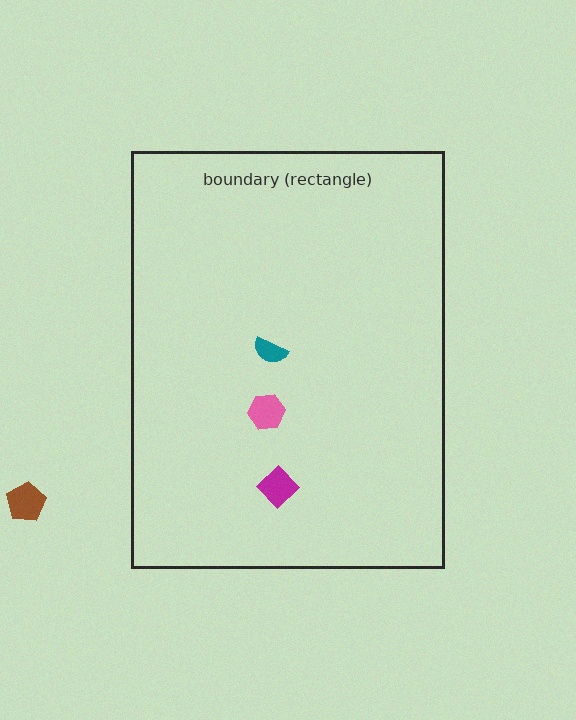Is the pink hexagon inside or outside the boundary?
Inside.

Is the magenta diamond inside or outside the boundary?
Inside.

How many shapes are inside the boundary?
3 inside, 1 outside.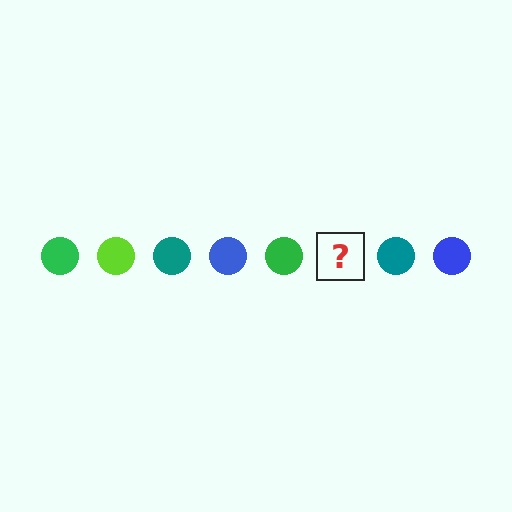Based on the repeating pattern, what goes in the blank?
The blank should be a lime circle.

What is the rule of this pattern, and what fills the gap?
The rule is that the pattern cycles through green, lime, teal, blue circles. The gap should be filled with a lime circle.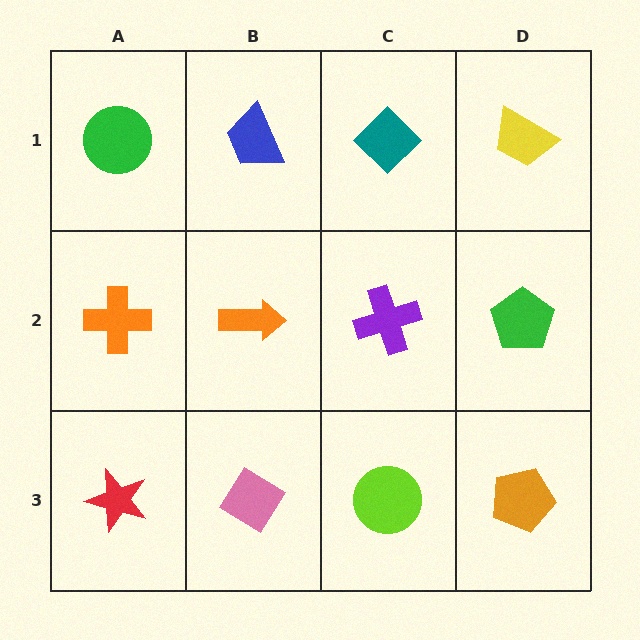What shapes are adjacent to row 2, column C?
A teal diamond (row 1, column C), a lime circle (row 3, column C), an orange arrow (row 2, column B), a green pentagon (row 2, column D).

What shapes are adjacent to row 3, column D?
A green pentagon (row 2, column D), a lime circle (row 3, column C).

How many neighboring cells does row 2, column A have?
3.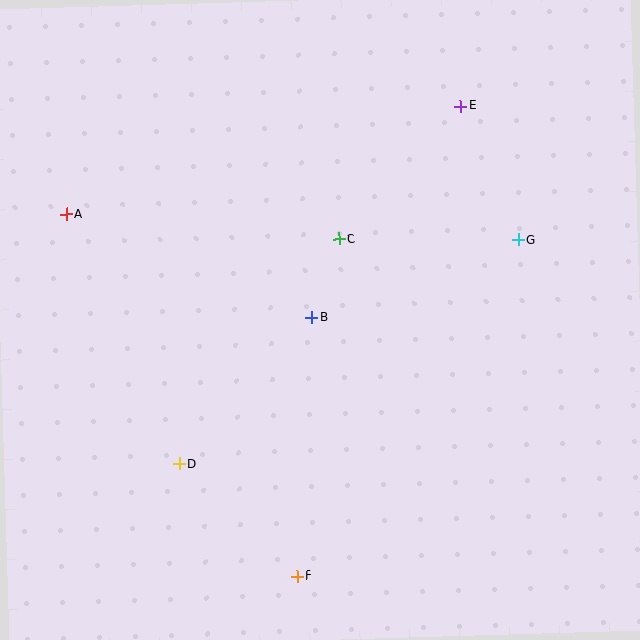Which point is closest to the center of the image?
Point B at (312, 317) is closest to the center.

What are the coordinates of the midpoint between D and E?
The midpoint between D and E is at (320, 285).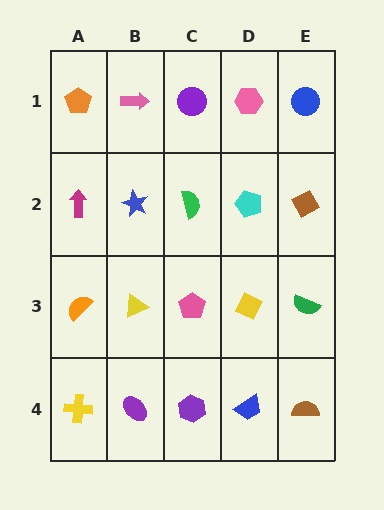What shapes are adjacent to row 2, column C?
A purple circle (row 1, column C), a pink pentagon (row 3, column C), a blue star (row 2, column B), a cyan pentagon (row 2, column D).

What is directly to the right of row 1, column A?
A pink arrow.